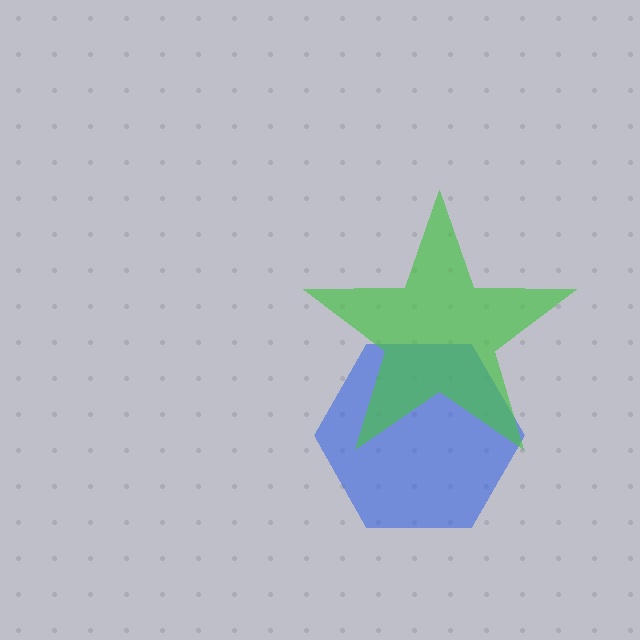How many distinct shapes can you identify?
There are 2 distinct shapes: a blue hexagon, a green star.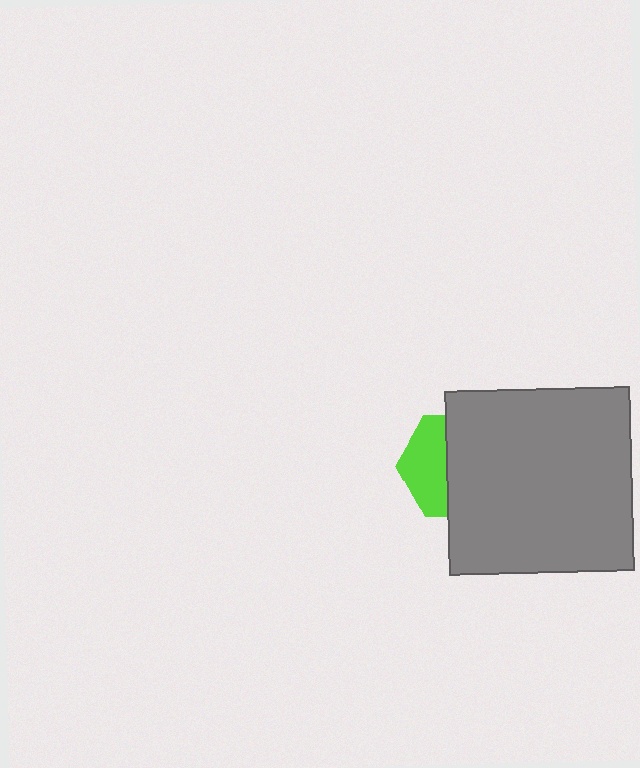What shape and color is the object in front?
The object in front is a gray square.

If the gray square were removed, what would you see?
You would see the complete lime hexagon.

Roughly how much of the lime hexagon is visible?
A small part of it is visible (roughly 40%).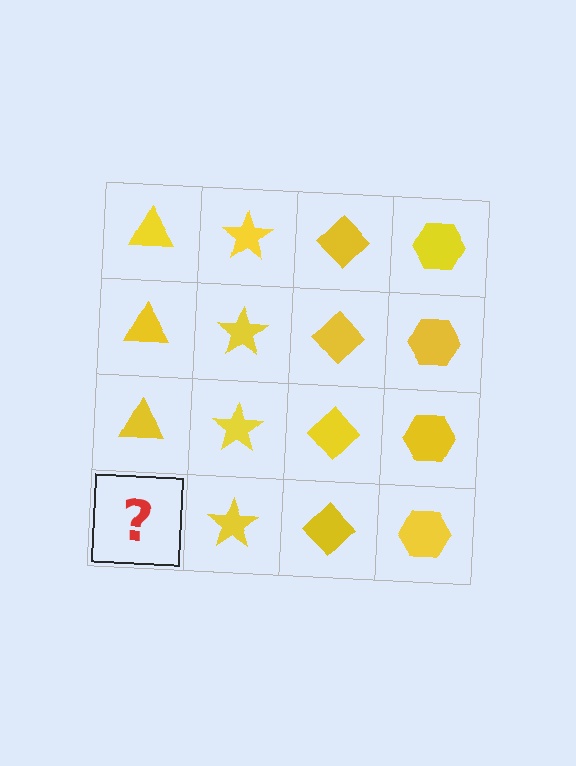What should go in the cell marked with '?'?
The missing cell should contain a yellow triangle.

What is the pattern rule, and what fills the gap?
The rule is that each column has a consistent shape. The gap should be filled with a yellow triangle.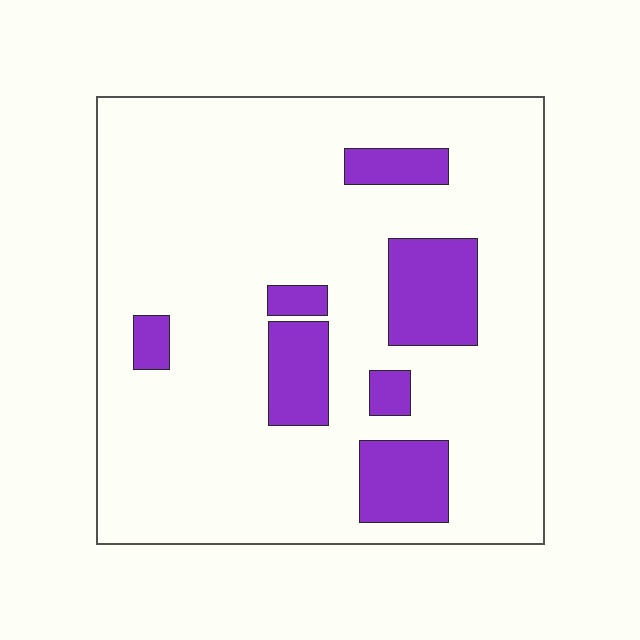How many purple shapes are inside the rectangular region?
7.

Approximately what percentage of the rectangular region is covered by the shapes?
Approximately 15%.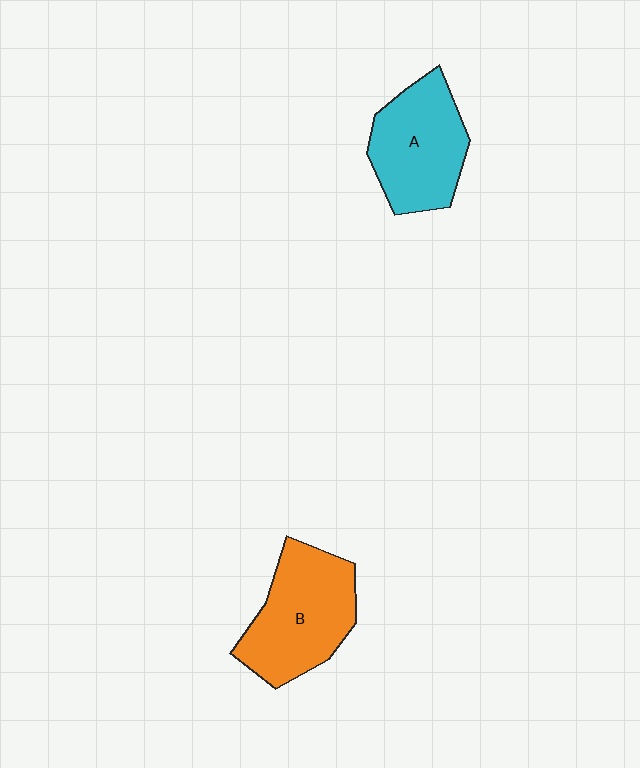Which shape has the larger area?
Shape B (orange).